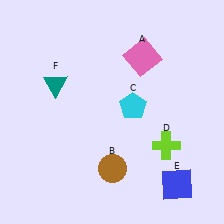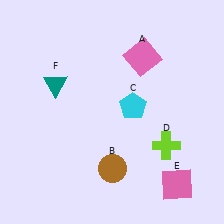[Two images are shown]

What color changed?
The square (E) changed from blue in Image 1 to pink in Image 2.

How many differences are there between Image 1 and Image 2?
There is 1 difference between the two images.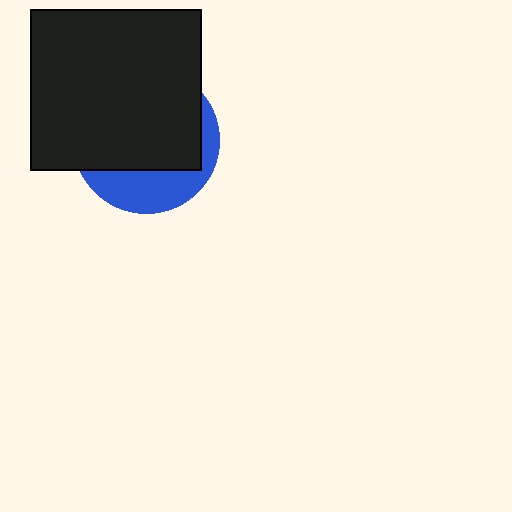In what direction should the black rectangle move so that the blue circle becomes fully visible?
The black rectangle should move up. That is the shortest direction to clear the overlap and leave the blue circle fully visible.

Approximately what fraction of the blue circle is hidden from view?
Roughly 69% of the blue circle is hidden behind the black rectangle.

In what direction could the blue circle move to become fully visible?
The blue circle could move down. That would shift it out from behind the black rectangle entirely.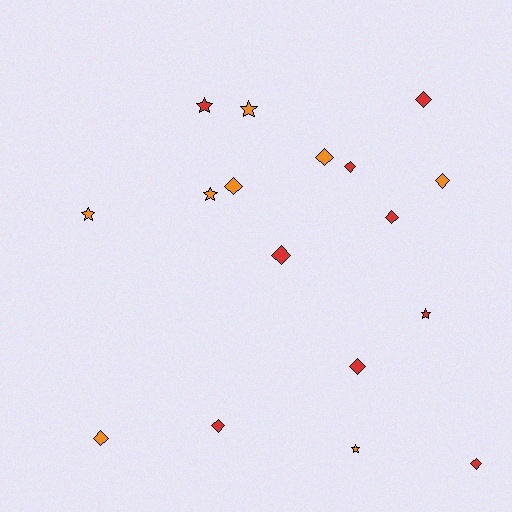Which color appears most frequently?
Red, with 9 objects.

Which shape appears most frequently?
Diamond, with 11 objects.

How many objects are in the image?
There are 17 objects.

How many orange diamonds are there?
There are 4 orange diamonds.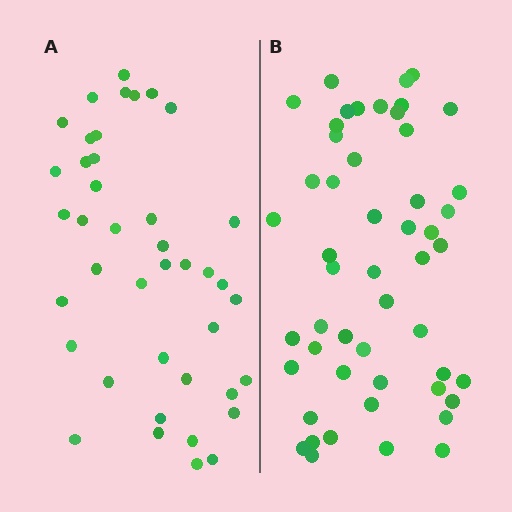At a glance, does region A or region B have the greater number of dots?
Region B (the right region) has more dots.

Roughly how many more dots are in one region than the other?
Region B has roughly 10 or so more dots than region A.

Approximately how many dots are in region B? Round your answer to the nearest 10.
About 50 dots. (The exact count is 51, which rounds to 50.)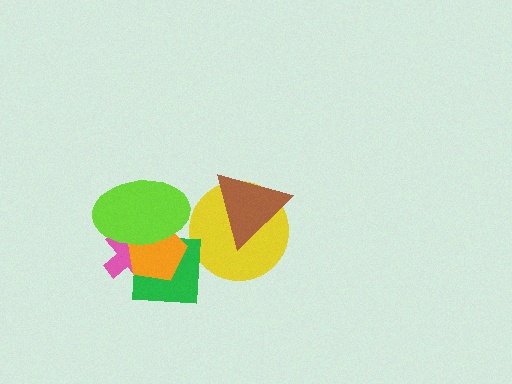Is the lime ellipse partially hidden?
No, no other shape covers it.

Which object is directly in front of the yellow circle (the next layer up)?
The green square is directly in front of the yellow circle.